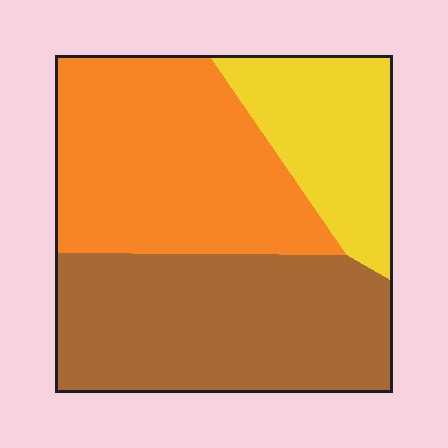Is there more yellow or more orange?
Orange.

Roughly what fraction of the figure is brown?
Brown covers roughly 40% of the figure.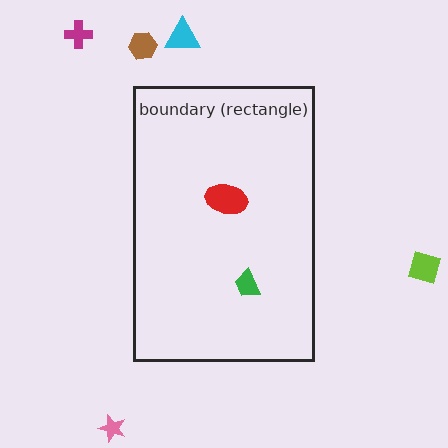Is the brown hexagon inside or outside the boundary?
Outside.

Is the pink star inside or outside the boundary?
Outside.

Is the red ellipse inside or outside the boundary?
Inside.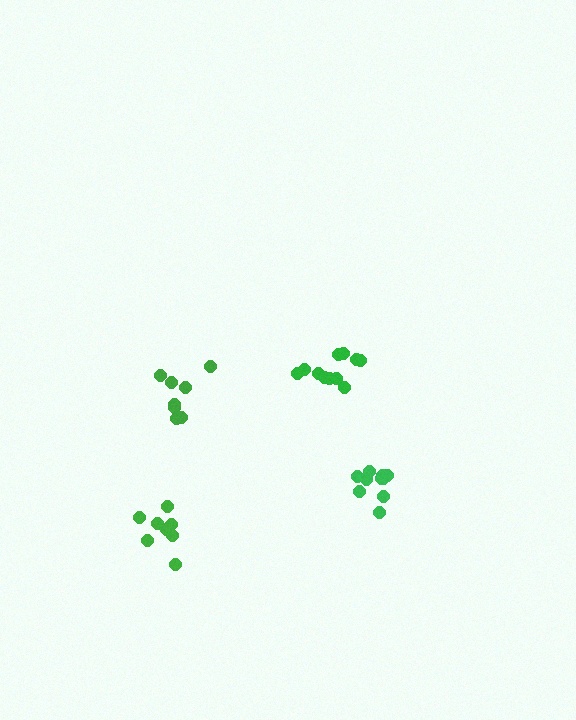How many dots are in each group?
Group 1: 8 dots, Group 2: 8 dots, Group 3: 11 dots, Group 4: 10 dots (37 total).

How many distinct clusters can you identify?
There are 4 distinct clusters.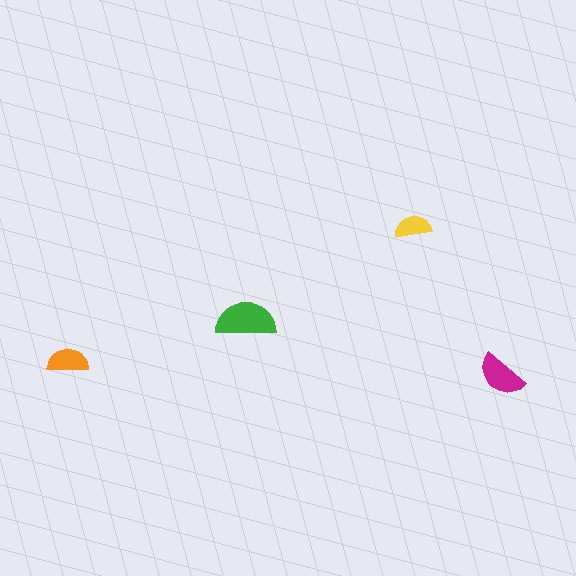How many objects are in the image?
There are 4 objects in the image.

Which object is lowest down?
The magenta semicircle is bottommost.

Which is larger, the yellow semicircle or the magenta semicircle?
The magenta one.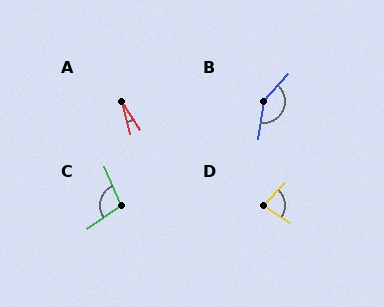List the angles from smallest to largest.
A (18°), D (79°), C (101°), B (146°).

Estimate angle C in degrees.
Approximately 101 degrees.